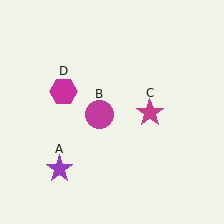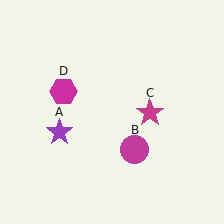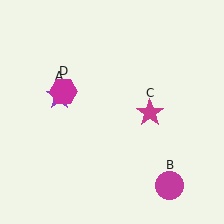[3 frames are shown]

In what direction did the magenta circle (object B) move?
The magenta circle (object B) moved down and to the right.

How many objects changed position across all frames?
2 objects changed position: purple star (object A), magenta circle (object B).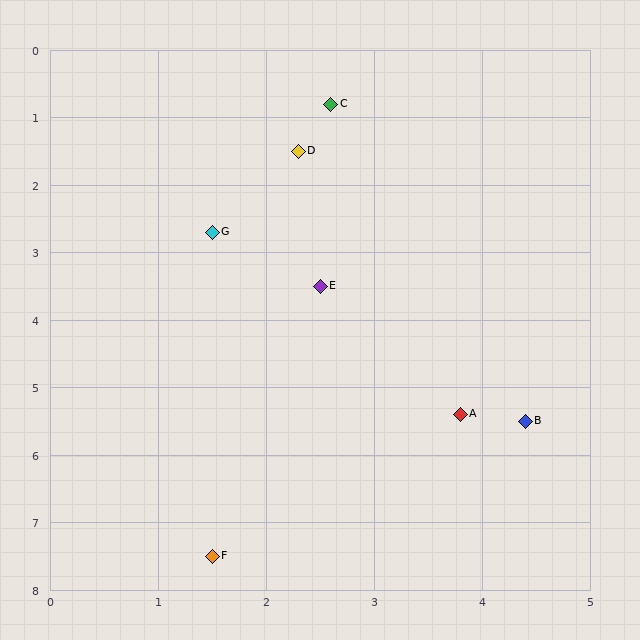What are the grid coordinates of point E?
Point E is at approximately (2.5, 3.5).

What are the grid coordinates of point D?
Point D is at approximately (2.3, 1.5).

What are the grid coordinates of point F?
Point F is at approximately (1.5, 7.5).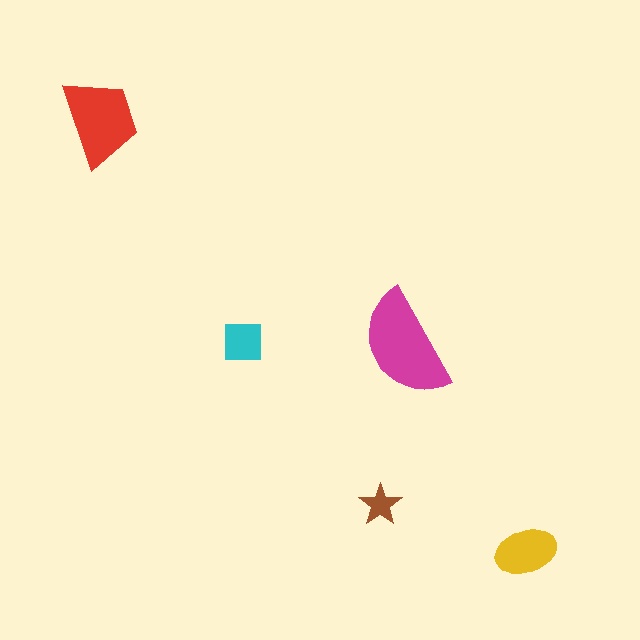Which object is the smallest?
The brown star.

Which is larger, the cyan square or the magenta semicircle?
The magenta semicircle.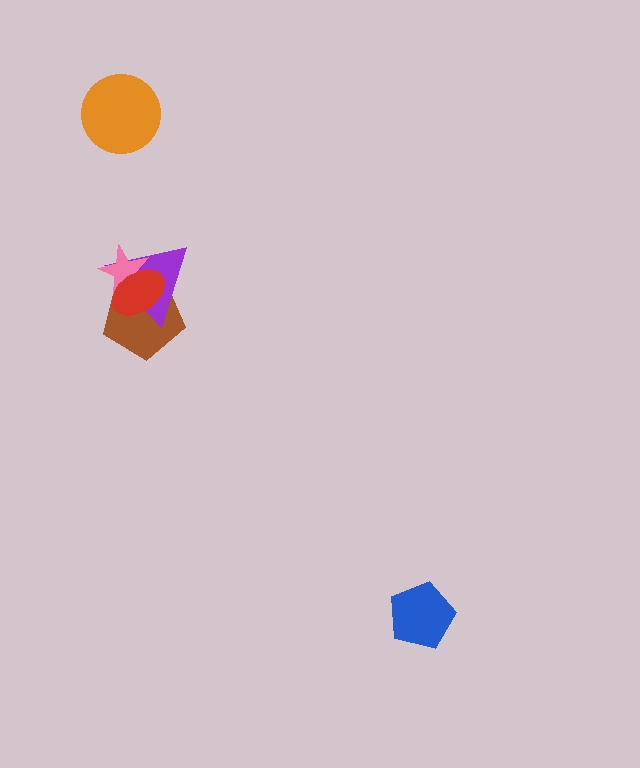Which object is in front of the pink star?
The red ellipse is in front of the pink star.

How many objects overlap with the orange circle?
0 objects overlap with the orange circle.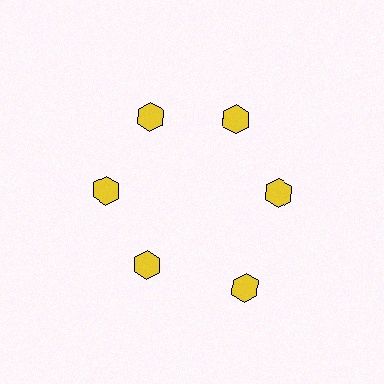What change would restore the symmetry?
The symmetry would be restored by moving it inward, back onto the ring so that all 6 hexagons sit at equal angles and equal distance from the center.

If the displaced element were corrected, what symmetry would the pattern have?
It would have 6-fold rotational symmetry — the pattern would map onto itself every 60 degrees.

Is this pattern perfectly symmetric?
No. The 6 yellow hexagons are arranged in a ring, but one element near the 5 o'clock position is pushed outward from the center, breaking the 6-fold rotational symmetry.